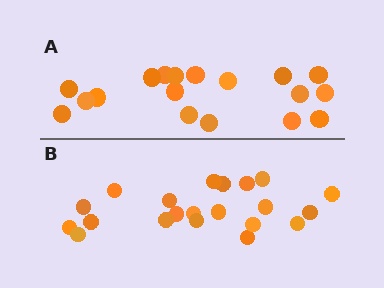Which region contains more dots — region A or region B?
Region B (the bottom region) has more dots.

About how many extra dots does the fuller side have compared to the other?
Region B has just a few more — roughly 2 or 3 more dots than region A.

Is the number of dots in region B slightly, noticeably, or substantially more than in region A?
Region B has only slightly more — the two regions are fairly close. The ratio is roughly 1.2 to 1.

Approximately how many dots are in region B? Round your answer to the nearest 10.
About 20 dots. (The exact count is 21, which rounds to 20.)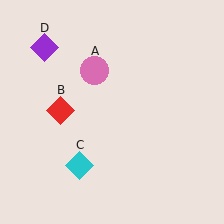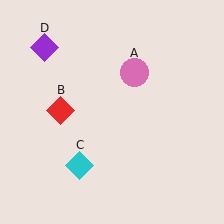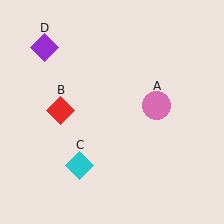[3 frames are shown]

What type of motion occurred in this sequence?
The pink circle (object A) rotated clockwise around the center of the scene.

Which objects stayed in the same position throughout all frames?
Red diamond (object B) and cyan diamond (object C) and purple diamond (object D) remained stationary.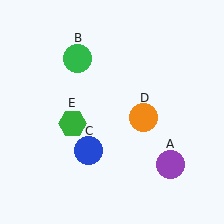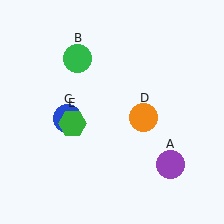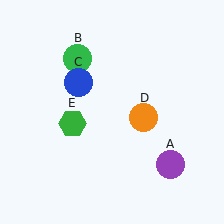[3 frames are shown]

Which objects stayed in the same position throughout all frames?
Purple circle (object A) and green circle (object B) and orange circle (object D) and green hexagon (object E) remained stationary.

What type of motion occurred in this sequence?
The blue circle (object C) rotated clockwise around the center of the scene.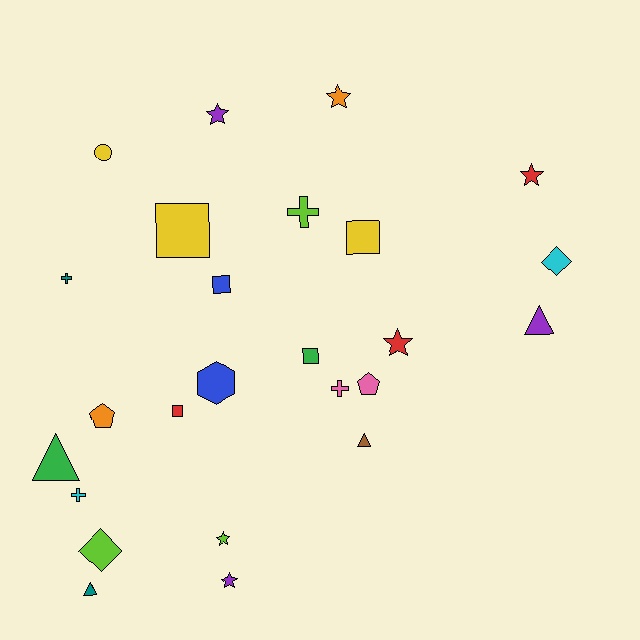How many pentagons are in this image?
There are 2 pentagons.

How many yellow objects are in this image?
There are 3 yellow objects.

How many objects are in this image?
There are 25 objects.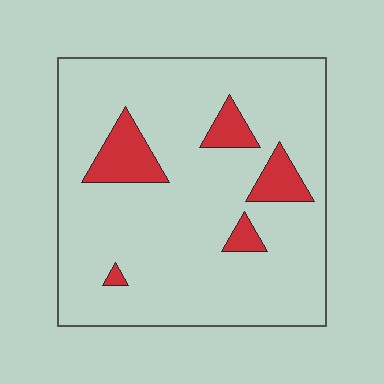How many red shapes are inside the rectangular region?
5.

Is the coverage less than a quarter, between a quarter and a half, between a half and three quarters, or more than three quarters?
Less than a quarter.